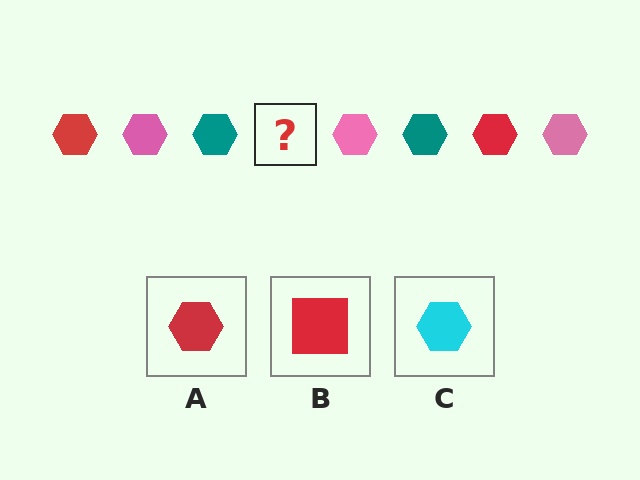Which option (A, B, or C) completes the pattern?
A.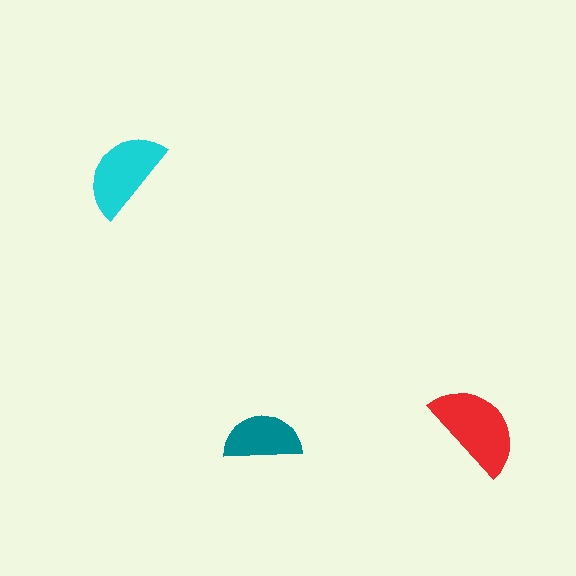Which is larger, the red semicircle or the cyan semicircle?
The red one.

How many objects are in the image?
There are 3 objects in the image.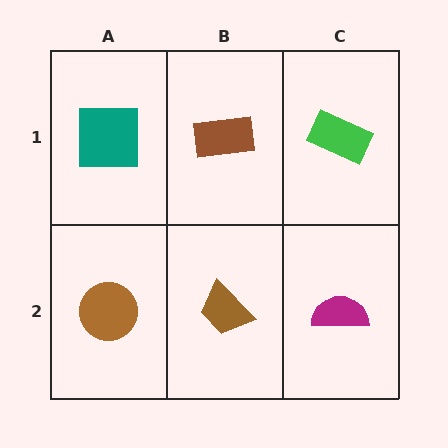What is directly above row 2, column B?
A brown rectangle.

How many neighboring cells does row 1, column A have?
2.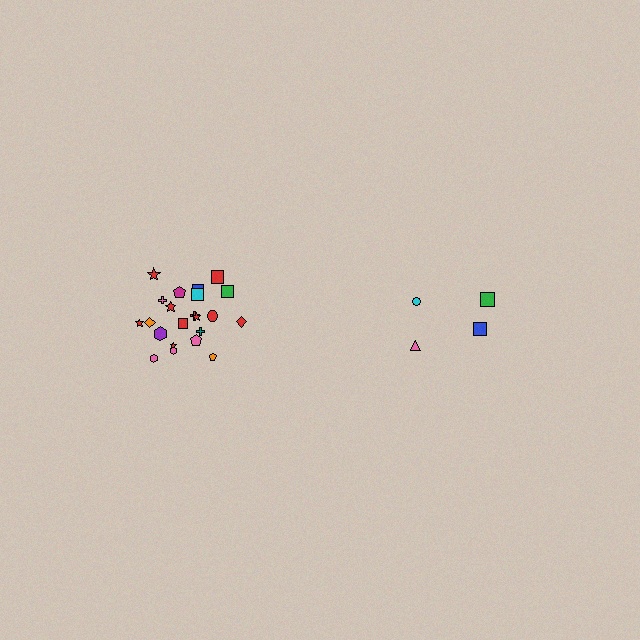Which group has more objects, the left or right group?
The left group.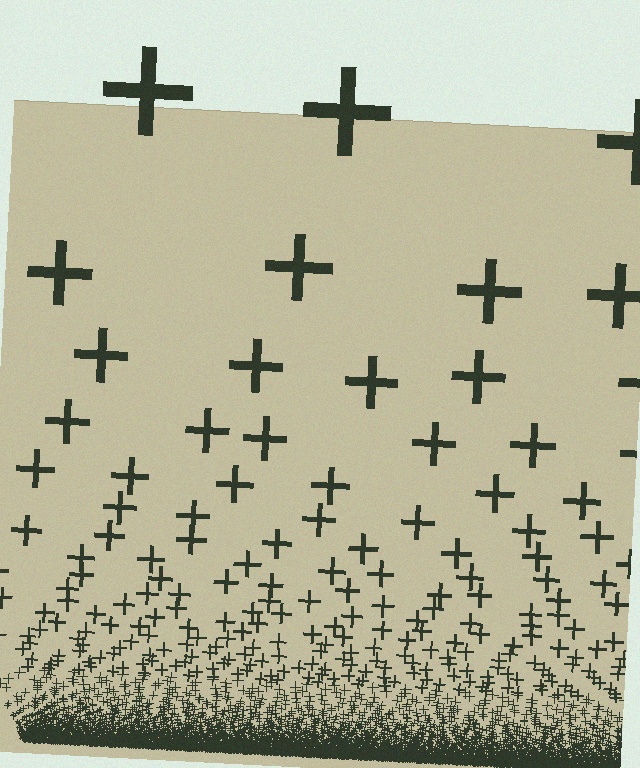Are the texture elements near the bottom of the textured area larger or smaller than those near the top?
Smaller. The gradient is inverted — elements near the bottom are smaller and denser.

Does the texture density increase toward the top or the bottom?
Density increases toward the bottom.